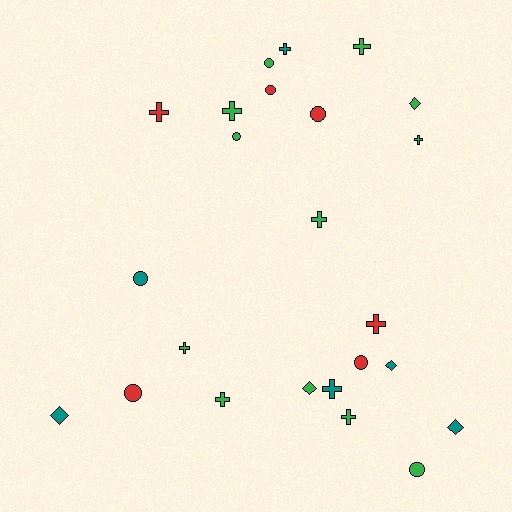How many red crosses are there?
There are 2 red crosses.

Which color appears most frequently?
Green, with 12 objects.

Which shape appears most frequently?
Cross, with 11 objects.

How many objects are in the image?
There are 24 objects.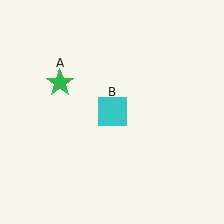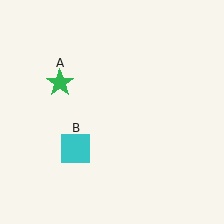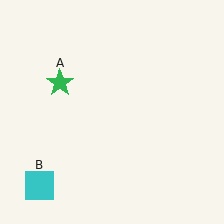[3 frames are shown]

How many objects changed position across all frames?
1 object changed position: cyan square (object B).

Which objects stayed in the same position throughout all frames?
Green star (object A) remained stationary.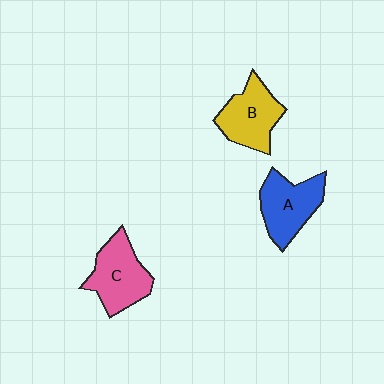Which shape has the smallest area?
Shape B (yellow).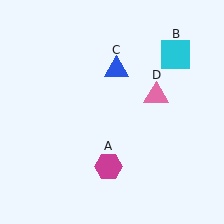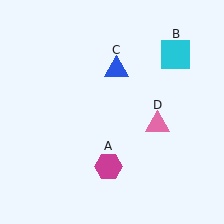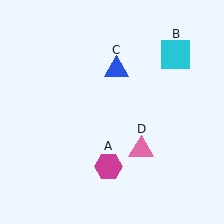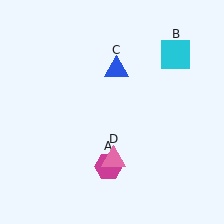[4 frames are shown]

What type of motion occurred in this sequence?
The pink triangle (object D) rotated clockwise around the center of the scene.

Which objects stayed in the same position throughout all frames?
Magenta hexagon (object A) and cyan square (object B) and blue triangle (object C) remained stationary.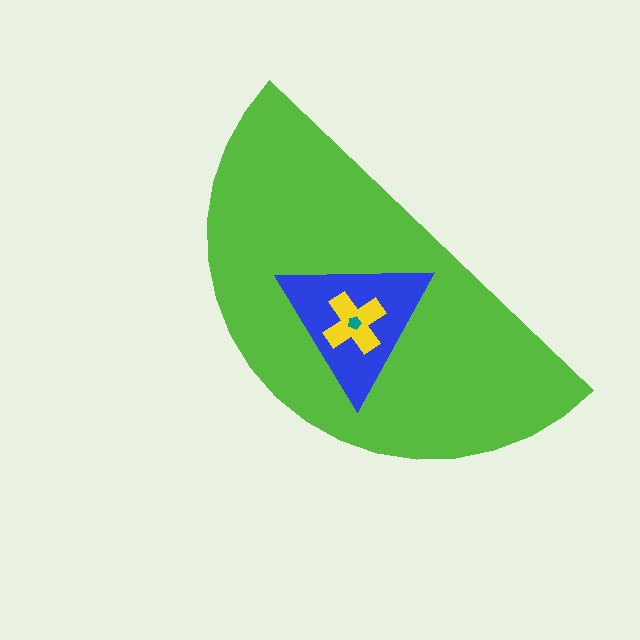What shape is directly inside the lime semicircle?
The blue triangle.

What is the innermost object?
The teal pentagon.